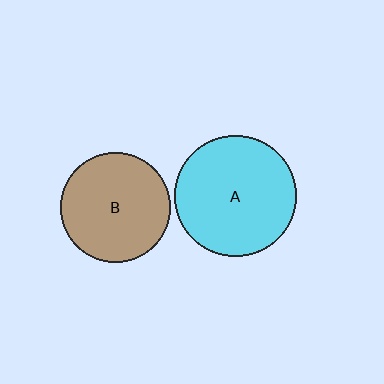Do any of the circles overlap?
No, none of the circles overlap.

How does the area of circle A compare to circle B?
Approximately 1.2 times.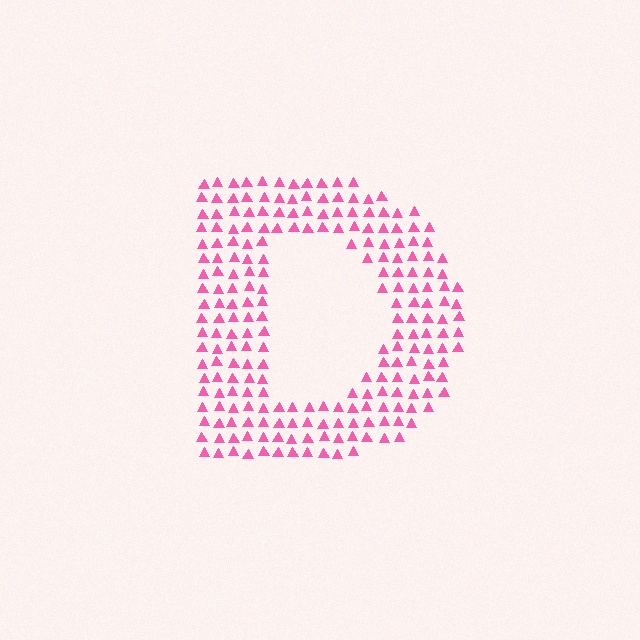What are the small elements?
The small elements are triangles.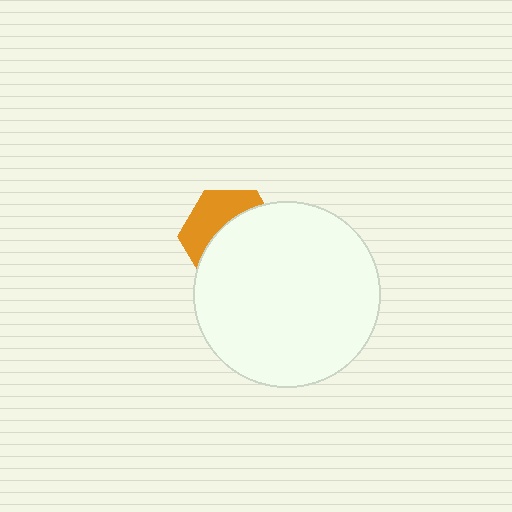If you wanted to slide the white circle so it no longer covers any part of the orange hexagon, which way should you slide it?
Slide it toward the lower-right — that is the most direct way to separate the two shapes.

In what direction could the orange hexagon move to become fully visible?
The orange hexagon could move toward the upper-left. That would shift it out from behind the white circle entirely.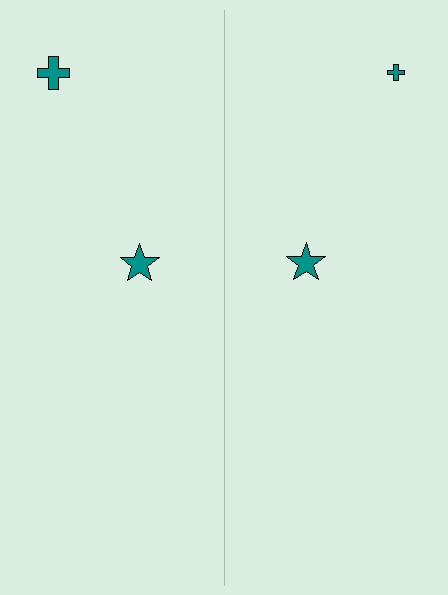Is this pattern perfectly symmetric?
No, the pattern is not perfectly symmetric. The teal cross on the right side has a different size than its mirror counterpart.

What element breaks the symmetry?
The teal cross on the right side has a different size than its mirror counterpart.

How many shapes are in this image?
There are 4 shapes in this image.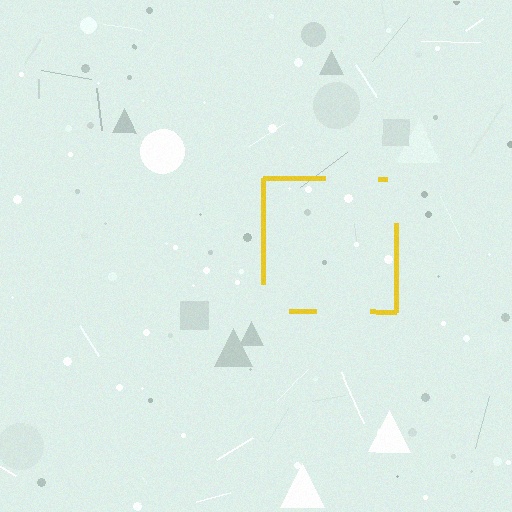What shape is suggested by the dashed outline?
The dashed outline suggests a square.